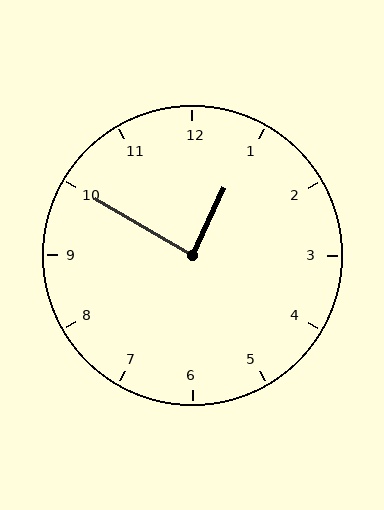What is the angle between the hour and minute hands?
Approximately 85 degrees.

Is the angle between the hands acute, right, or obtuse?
It is right.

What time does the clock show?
12:50.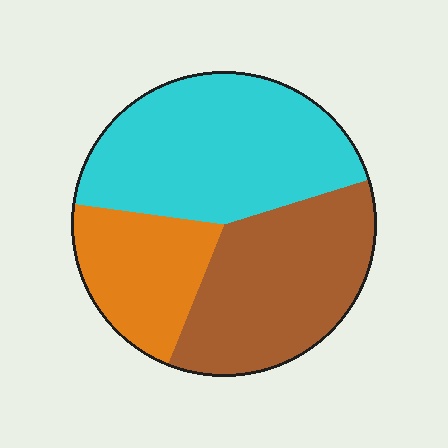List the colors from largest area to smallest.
From largest to smallest: cyan, brown, orange.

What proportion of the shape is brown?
Brown takes up about three eighths (3/8) of the shape.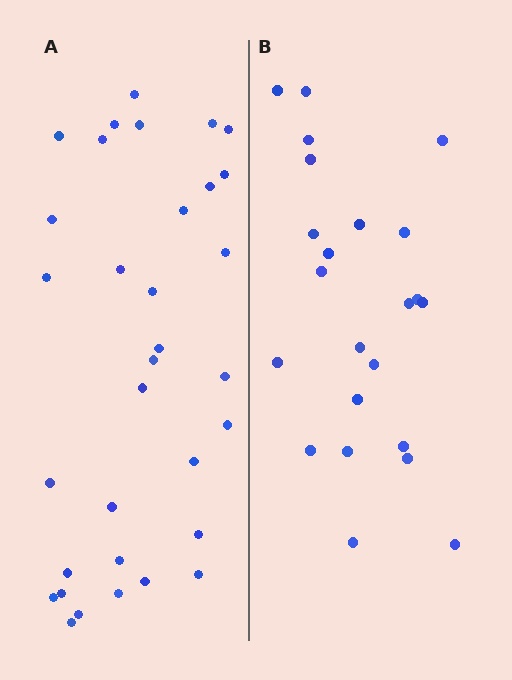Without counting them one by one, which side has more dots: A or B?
Region A (the left region) has more dots.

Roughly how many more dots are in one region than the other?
Region A has roughly 10 or so more dots than region B.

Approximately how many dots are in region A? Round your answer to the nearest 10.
About 30 dots. (The exact count is 33, which rounds to 30.)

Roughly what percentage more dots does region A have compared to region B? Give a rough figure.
About 45% more.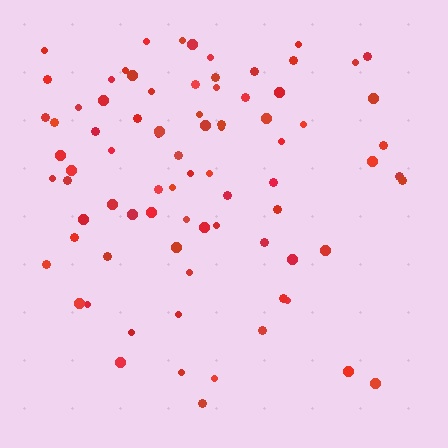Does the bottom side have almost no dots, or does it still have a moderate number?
Still a moderate number, just noticeably fewer than the top.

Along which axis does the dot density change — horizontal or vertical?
Vertical.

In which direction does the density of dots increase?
From bottom to top, with the top side densest.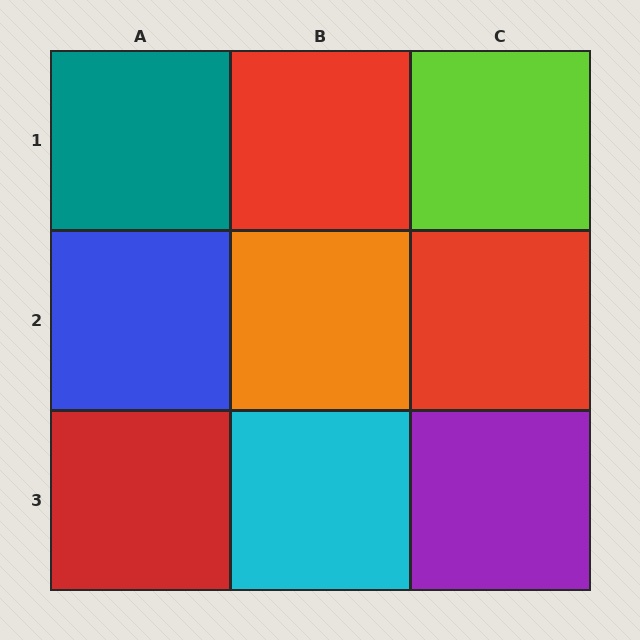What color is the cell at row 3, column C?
Purple.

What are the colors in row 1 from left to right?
Teal, red, lime.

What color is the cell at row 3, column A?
Red.